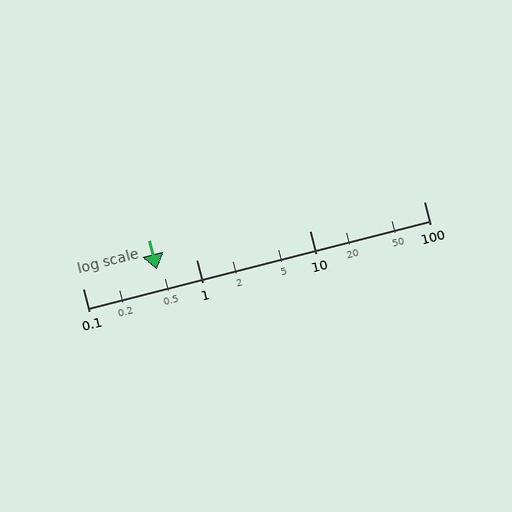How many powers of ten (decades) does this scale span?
The scale spans 3 decades, from 0.1 to 100.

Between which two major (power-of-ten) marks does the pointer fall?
The pointer is between 0.1 and 1.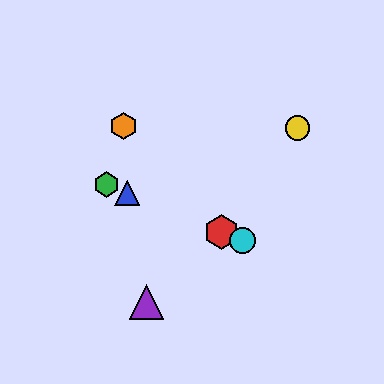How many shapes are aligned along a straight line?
4 shapes (the red hexagon, the blue triangle, the green hexagon, the cyan circle) are aligned along a straight line.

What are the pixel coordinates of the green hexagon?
The green hexagon is at (107, 184).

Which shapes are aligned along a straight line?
The red hexagon, the blue triangle, the green hexagon, the cyan circle are aligned along a straight line.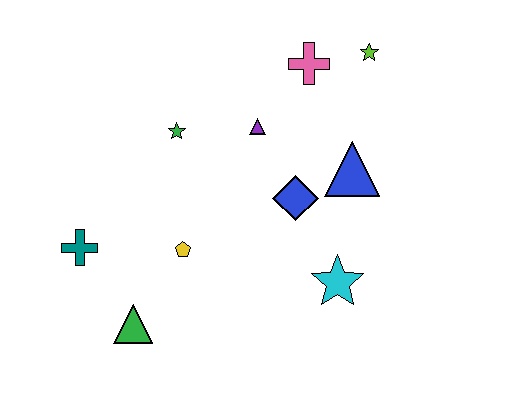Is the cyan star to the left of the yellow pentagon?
No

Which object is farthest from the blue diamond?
The teal cross is farthest from the blue diamond.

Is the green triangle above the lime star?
No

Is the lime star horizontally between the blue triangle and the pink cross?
No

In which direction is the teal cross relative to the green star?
The teal cross is below the green star.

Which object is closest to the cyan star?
The blue diamond is closest to the cyan star.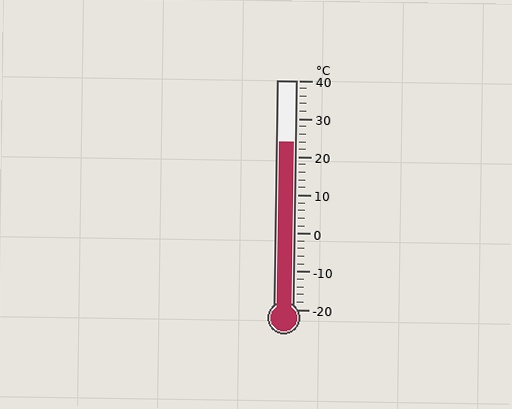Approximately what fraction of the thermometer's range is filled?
The thermometer is filled to approximately 75% of its range.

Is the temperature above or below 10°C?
The temperature is above 10°C.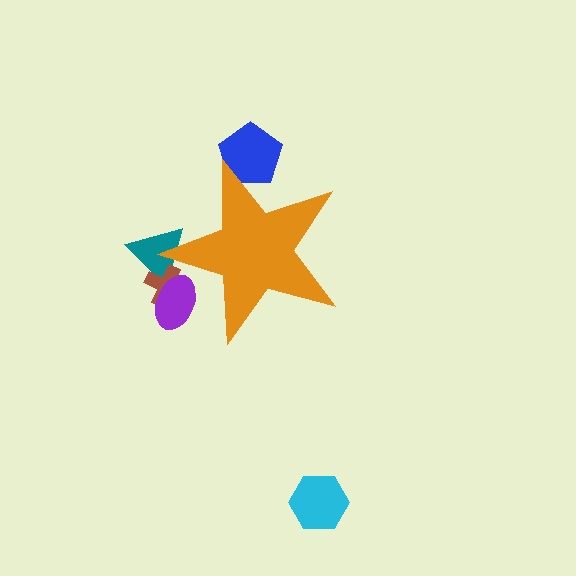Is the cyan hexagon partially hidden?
No, the cyan hexagon is fully visible.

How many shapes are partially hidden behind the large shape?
4 shapes are partially hidden.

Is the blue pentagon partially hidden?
Yes, the blue pentagon is partially hidden behind the orange star.